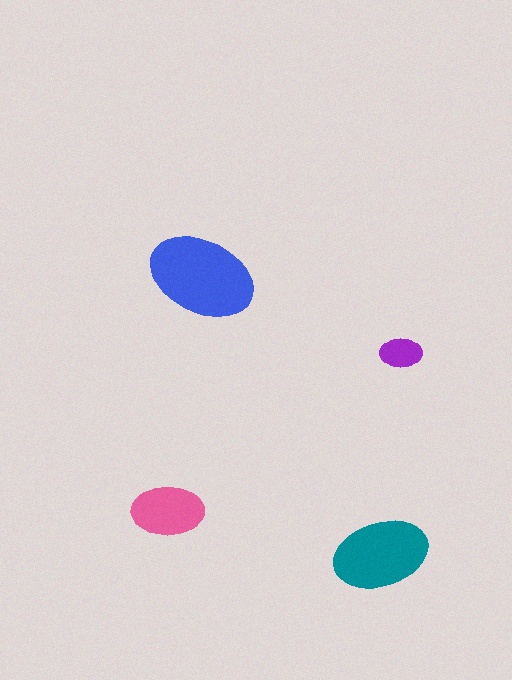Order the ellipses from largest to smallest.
the blue one, the teal one, the pink one, the purple one.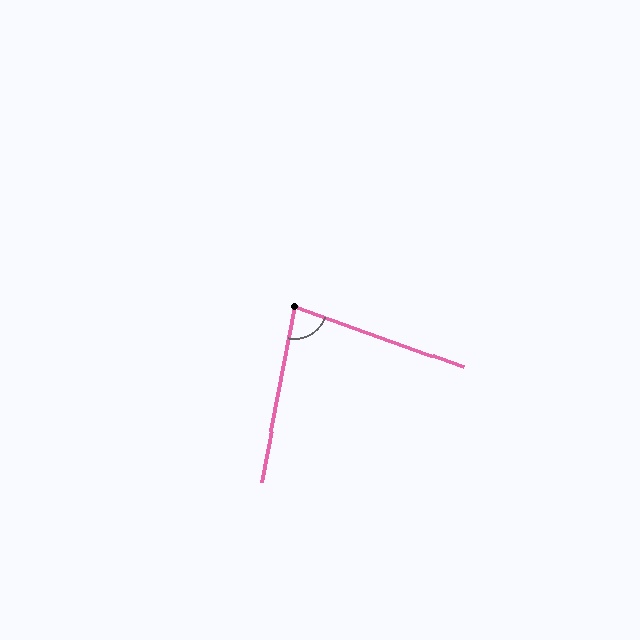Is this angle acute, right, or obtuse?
It is acute.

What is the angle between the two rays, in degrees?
Approximately 81 degrees.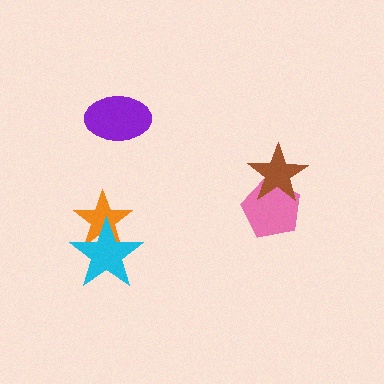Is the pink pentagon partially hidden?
Yes, it is partially covered by another shape.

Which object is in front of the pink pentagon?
The brown star is in front of the pink pentagon.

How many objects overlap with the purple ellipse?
0 objects overlap with the purple ellipse.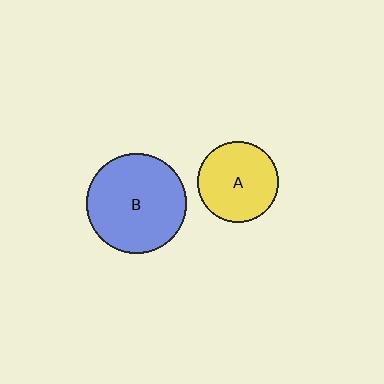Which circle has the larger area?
Circle B (blue).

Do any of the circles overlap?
No, none of the circles overlap.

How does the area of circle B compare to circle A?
Approximately 1.5 times.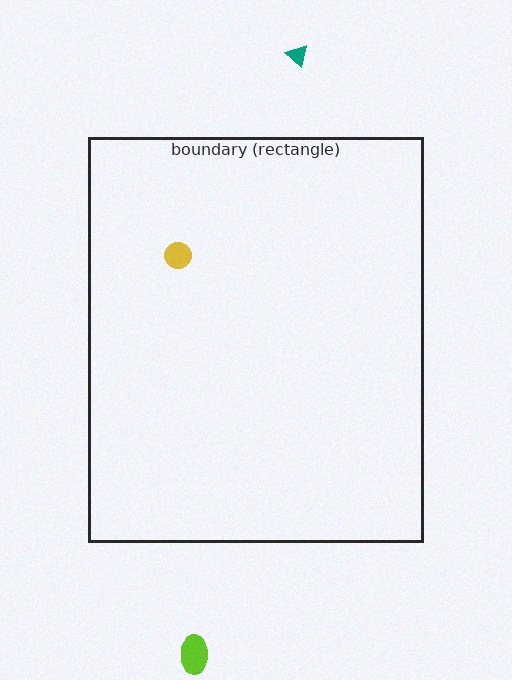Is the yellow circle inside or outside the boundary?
Inside.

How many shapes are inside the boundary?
1 inside, 2 outside.